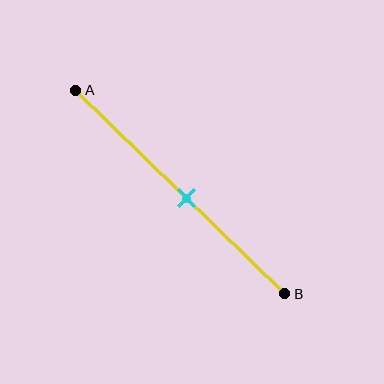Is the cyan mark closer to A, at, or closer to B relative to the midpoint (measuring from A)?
The cyan mark is approximately at the midpoint of segment AB.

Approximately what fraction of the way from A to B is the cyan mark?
The cyan mark is approximately 55% of the way from A to B.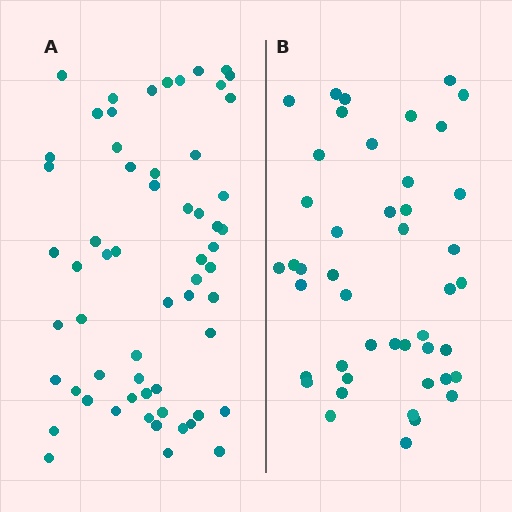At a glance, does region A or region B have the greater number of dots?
Region A (the left region) has more dots.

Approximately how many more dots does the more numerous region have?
Region A has approximately 15 more dots than region B.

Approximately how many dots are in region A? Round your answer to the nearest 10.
About 60 dots.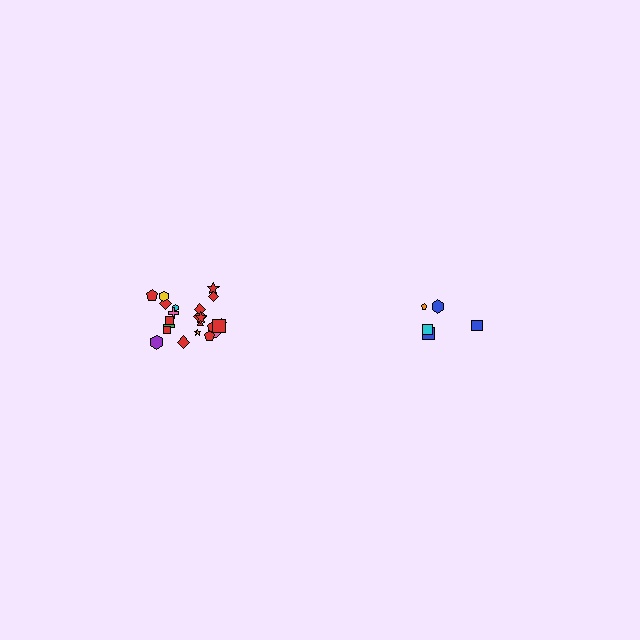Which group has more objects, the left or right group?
The left group.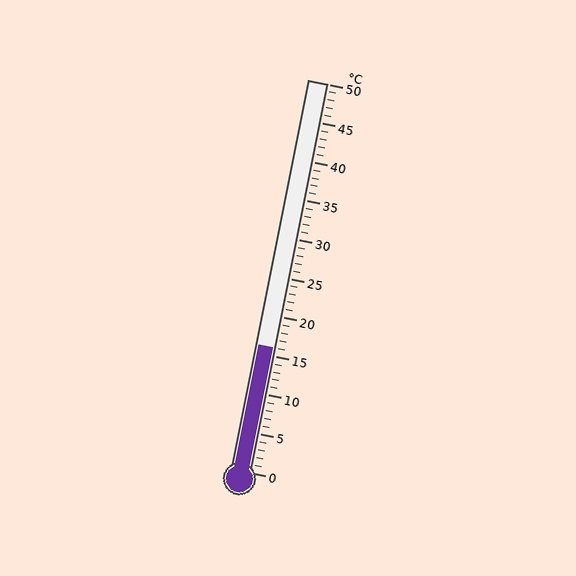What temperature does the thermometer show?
The thermometer shows approximately 16°C.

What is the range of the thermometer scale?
The thermometer scale ranges from 0°C to 50°C.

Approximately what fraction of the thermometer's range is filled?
The thermometer is filled to approximately 30% of its range.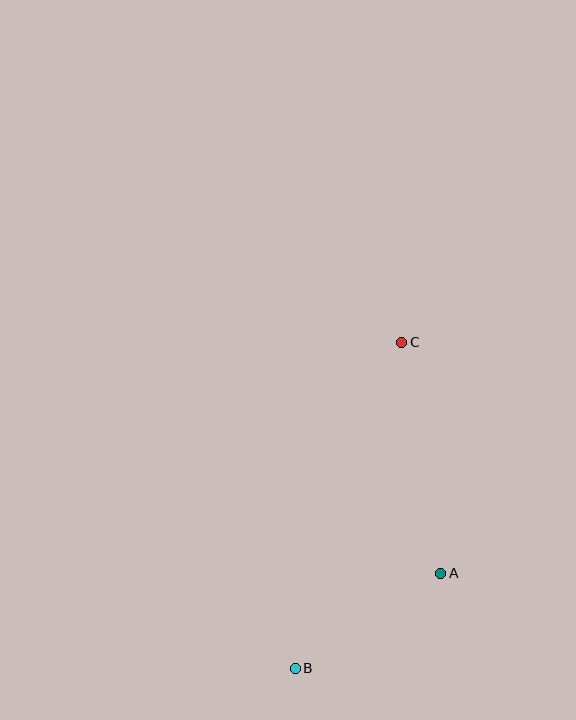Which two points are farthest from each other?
Points B and C are farthest from each other.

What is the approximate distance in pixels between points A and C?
The distance between A and C is approximately 234 pixels.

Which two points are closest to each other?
Points A and B are closest to each other.